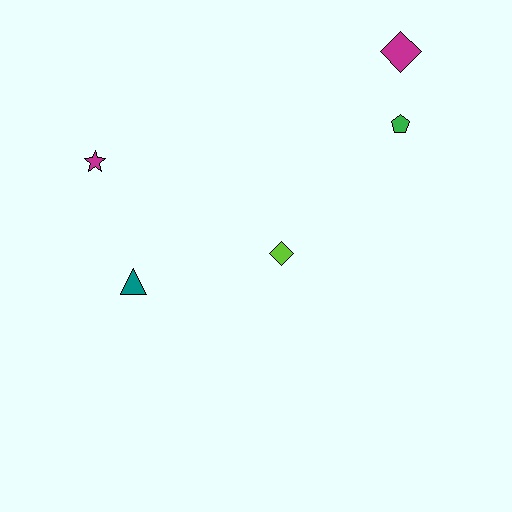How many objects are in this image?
There are 5 objects.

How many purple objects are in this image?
There are no purple objects.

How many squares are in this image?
There are no squares.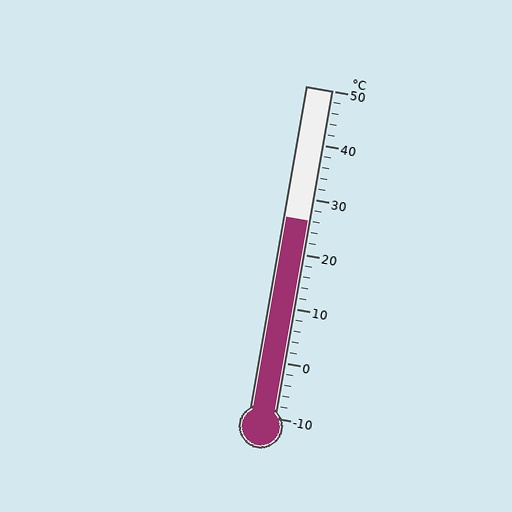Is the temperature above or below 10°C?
The temperature is above 10°C.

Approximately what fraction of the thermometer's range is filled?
The thermometer is filled to approximately 60% of its range.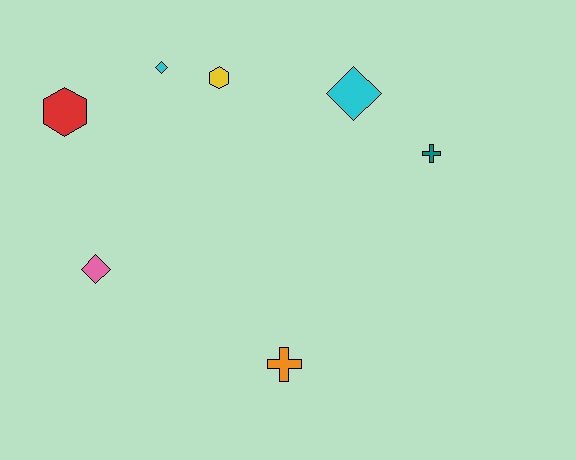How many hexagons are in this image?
There are 2 hexagons.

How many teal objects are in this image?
There is 1 teal object.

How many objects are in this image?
There are 7 objects.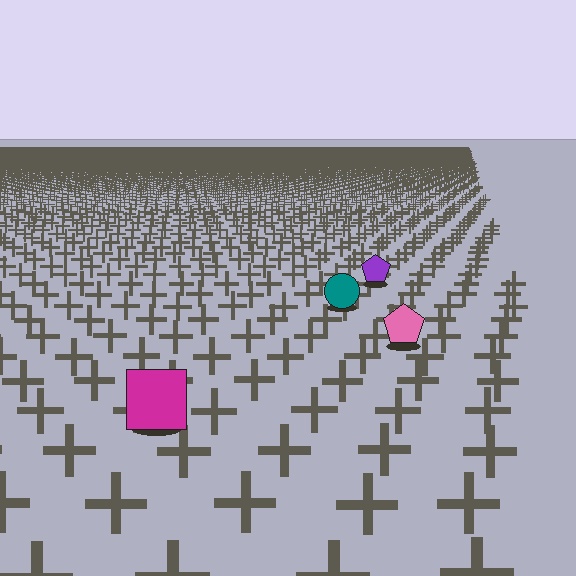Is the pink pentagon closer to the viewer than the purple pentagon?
Yes. The pink pentagon is closer — you can tell from the texture gradient: the ground texture is coarser near it.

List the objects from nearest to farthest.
From nearest to farthest: the magenta square, the pink pentagon, the teal circle, the purple pentagon.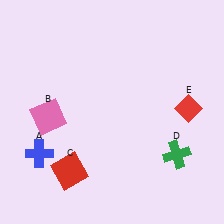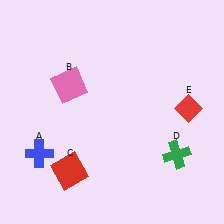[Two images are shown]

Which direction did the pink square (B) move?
The pink square (B) moved up.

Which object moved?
The pink square (B) moved up.